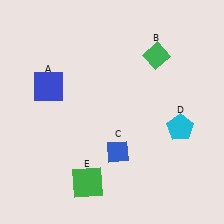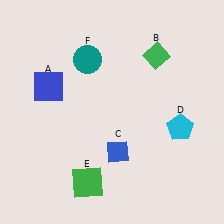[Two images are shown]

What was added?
A teal circle (F) was added in Image 2.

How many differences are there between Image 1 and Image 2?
There is 1 difference between the two images.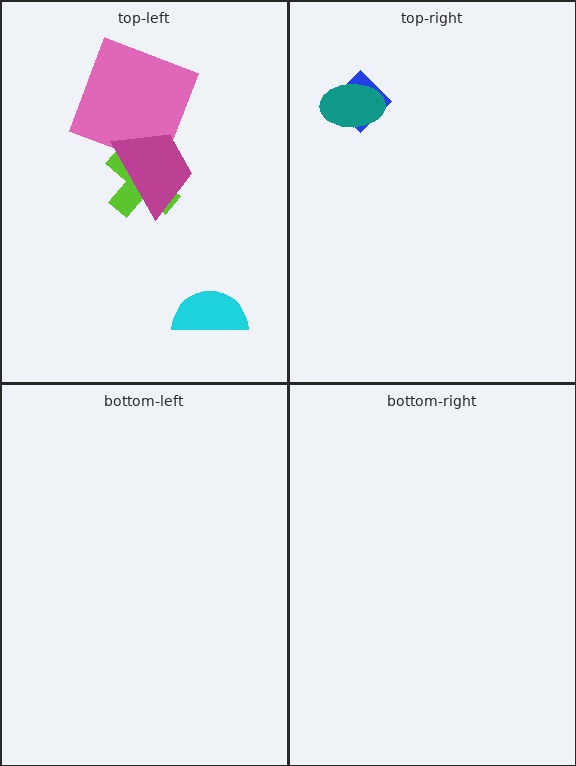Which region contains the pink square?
The top-left region.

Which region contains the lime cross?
The top-left region.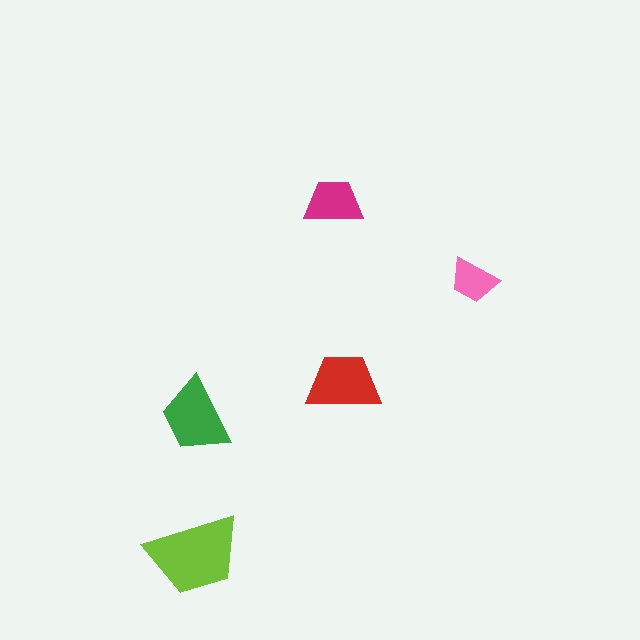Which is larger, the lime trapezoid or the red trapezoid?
The lime one.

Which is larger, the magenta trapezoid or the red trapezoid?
The red one.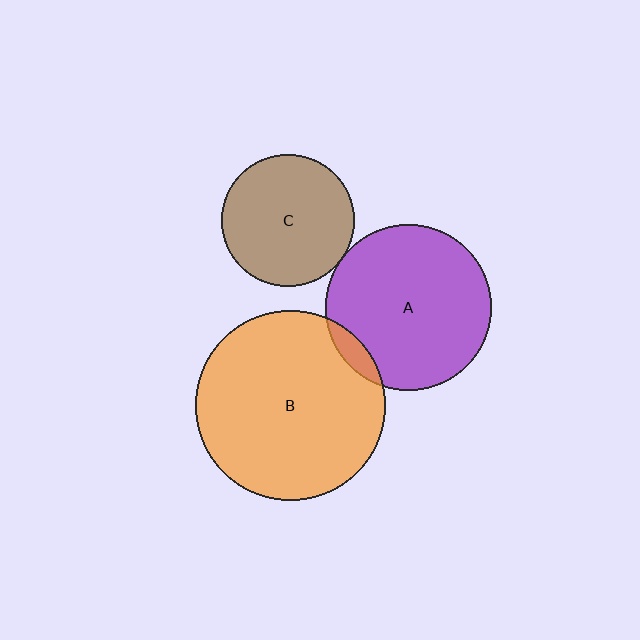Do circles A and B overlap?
Yes.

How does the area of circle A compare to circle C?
Approximately 1.6 times.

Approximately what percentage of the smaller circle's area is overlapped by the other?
Approximately 5%.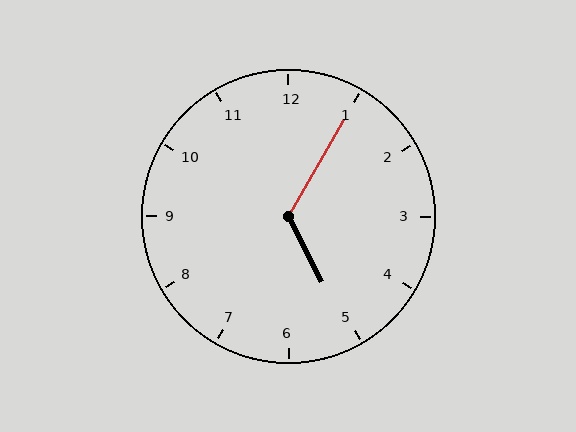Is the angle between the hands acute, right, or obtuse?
It is obtuse.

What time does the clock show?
5:05.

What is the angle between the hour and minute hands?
Approximately 122 degrees.